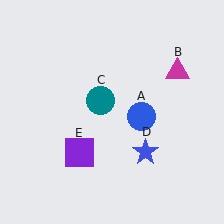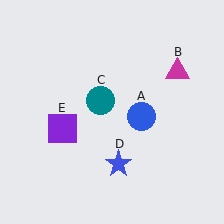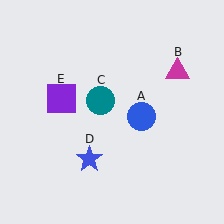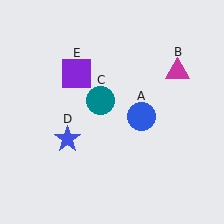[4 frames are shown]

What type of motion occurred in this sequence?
The blue star (object D), purple square (object E) rotated clockwise around the center of the scene.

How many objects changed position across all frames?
2 objects changed position: blue star (object D), purple square (object E).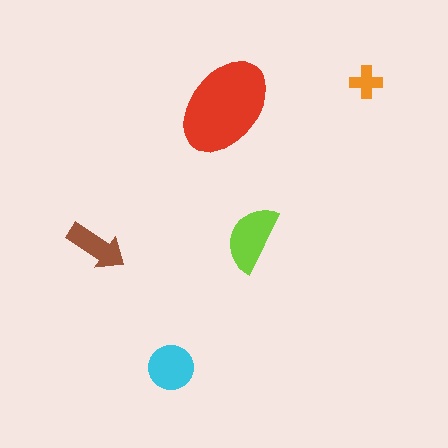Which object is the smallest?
The orange cross.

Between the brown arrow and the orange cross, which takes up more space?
The brown arrow.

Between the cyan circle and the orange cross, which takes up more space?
The cyan circle.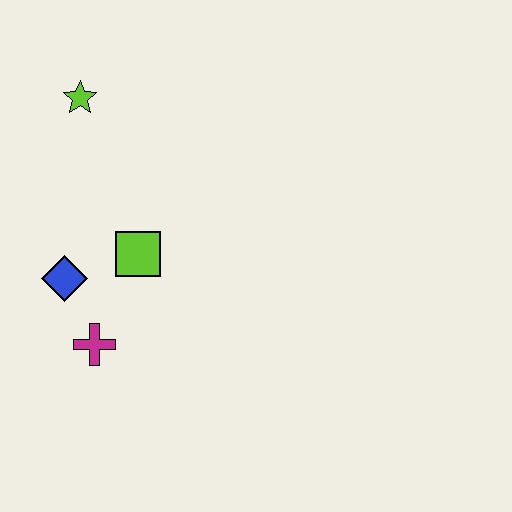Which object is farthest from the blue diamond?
The lime star is farthest from the blue diamond.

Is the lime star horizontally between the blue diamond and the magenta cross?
Yes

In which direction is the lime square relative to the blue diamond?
The lime square is to the right of the blue diamond.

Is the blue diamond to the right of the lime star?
No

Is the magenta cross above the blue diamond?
No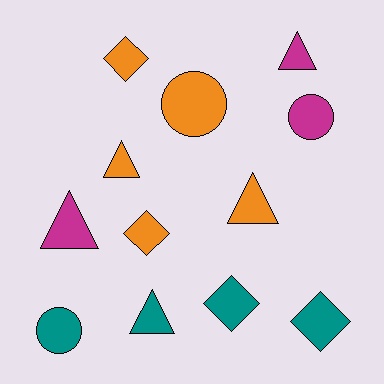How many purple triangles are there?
There are no purple triangles.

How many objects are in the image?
There are 12 objects.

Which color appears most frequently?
Orange, with 5 objects.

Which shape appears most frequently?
Triangle, with 5 objects.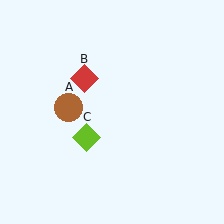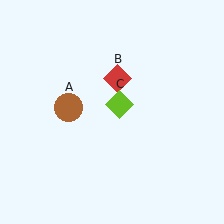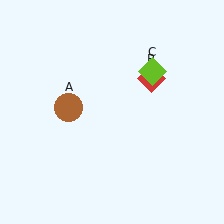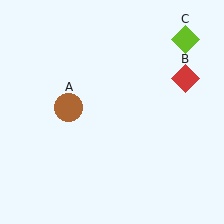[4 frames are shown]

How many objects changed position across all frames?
2 objects changed position: red diamond (object B), lime diamond (object C).